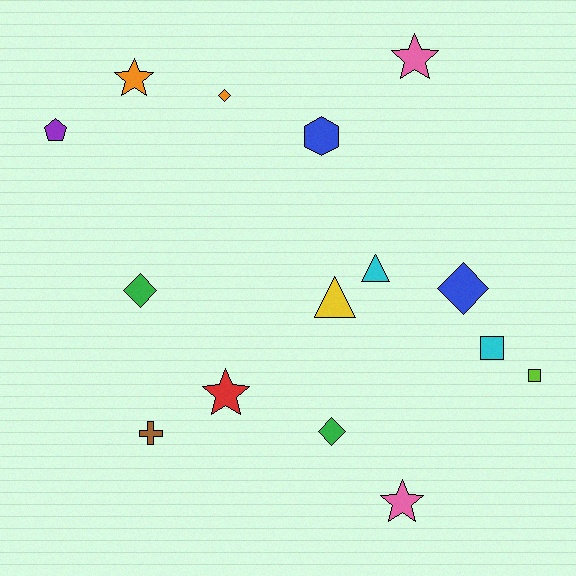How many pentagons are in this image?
There is 1 pentagon.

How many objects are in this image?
There are 15 objects.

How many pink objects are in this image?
There are 2 pink objects.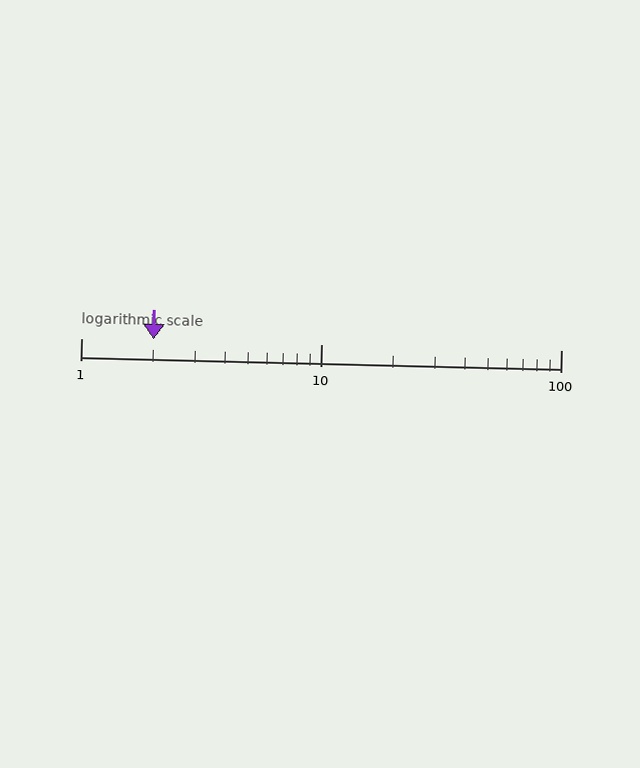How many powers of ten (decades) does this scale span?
The scale spans 2 decades, from 1 to 100.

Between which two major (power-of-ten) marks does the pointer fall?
The pointer is between 1 and 10.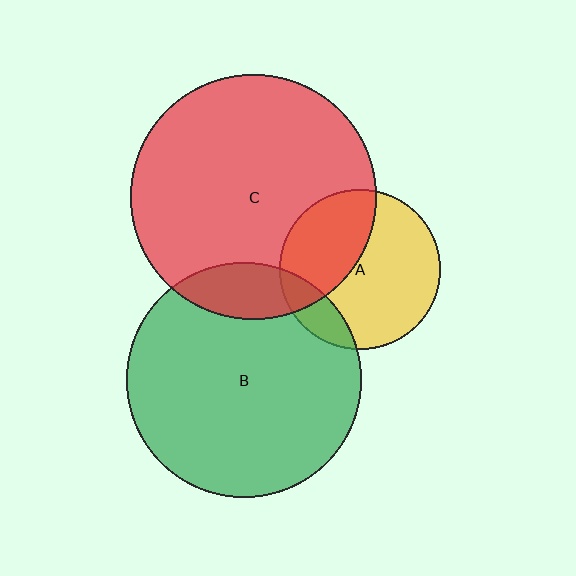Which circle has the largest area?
Circle C (red).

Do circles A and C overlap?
Yes.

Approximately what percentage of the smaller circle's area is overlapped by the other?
Approximately 40%.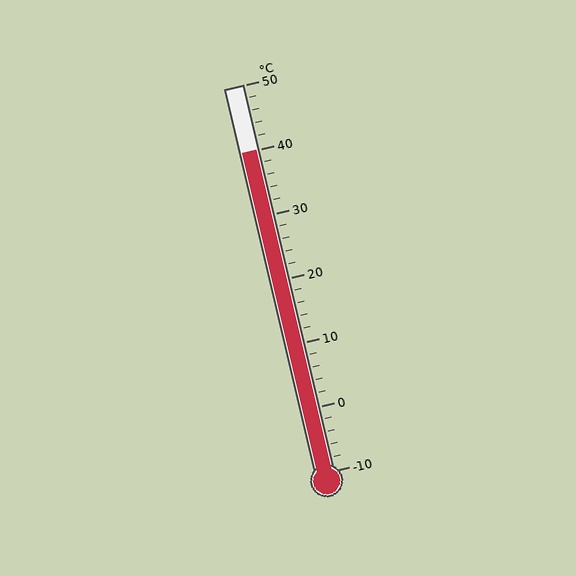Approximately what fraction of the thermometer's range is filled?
The thermometer is filled to approximately 85% of its range.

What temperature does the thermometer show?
The thermometer shows approximately 40°C.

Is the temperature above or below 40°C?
The temperature is at 40°C.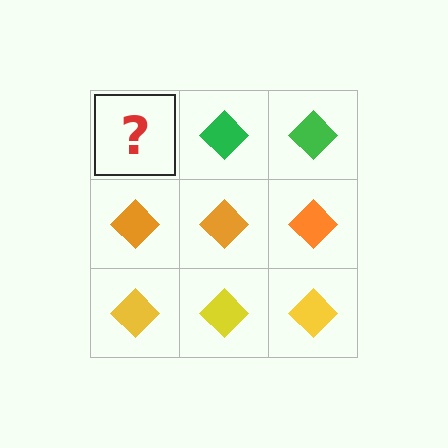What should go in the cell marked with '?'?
The missing cell should contain a green diamond.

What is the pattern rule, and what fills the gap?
The rule is that each row has a consistent color. The gap should be filled with a green diamond.